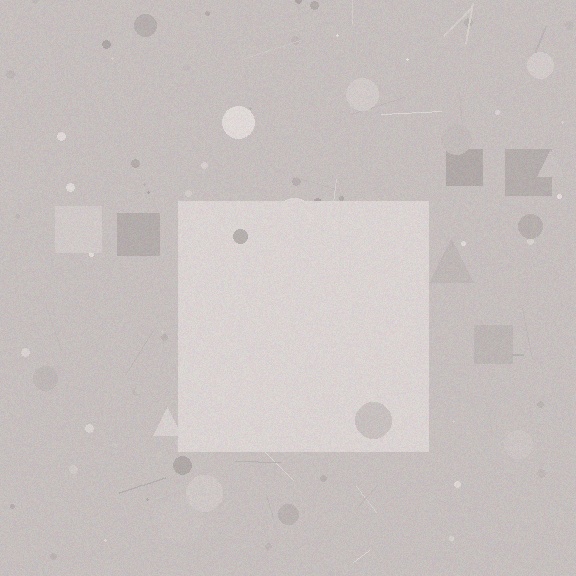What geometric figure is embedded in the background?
A square is embedded in the background.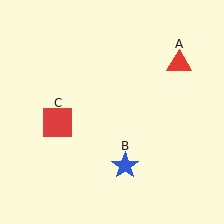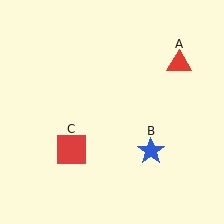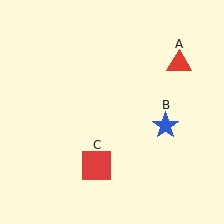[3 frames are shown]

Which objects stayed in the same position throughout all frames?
Red triangle (object A) remained stationary.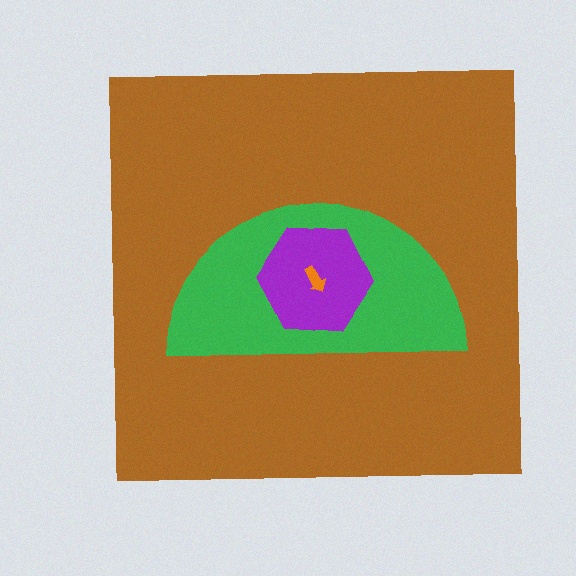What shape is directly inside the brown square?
The green semicircle.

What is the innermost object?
The orange arrow.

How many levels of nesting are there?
4.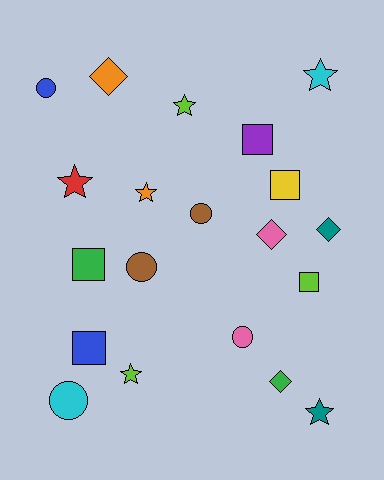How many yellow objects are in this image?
There is 1 yellow object.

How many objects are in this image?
There are 20 objects.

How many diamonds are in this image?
There are 4 diamonds.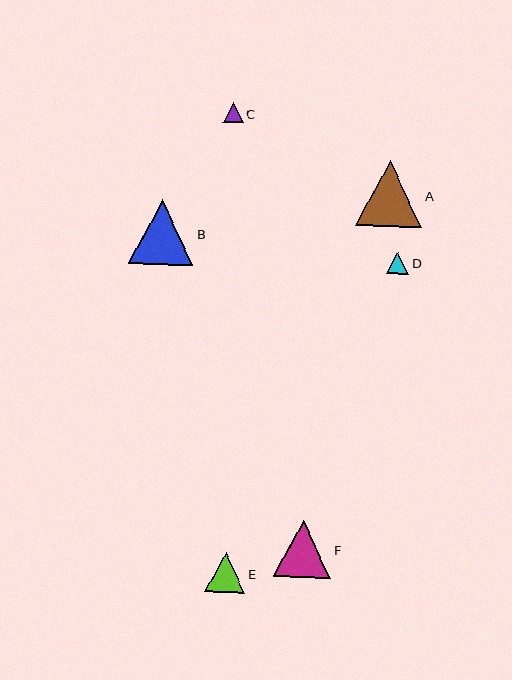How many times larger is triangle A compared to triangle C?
Triangle A is approximately 3.3 times the size of triangle C.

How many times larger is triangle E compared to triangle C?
Triangle E is approximately 2.0 times the size of triangle C.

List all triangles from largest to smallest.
From largest to smallest: A, B, F, E, D, C.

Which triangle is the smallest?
Triangle C is the smallest with a size of approximately 20 pixels.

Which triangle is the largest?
Triangle A is the largest with a size of approximately 66 pixels.